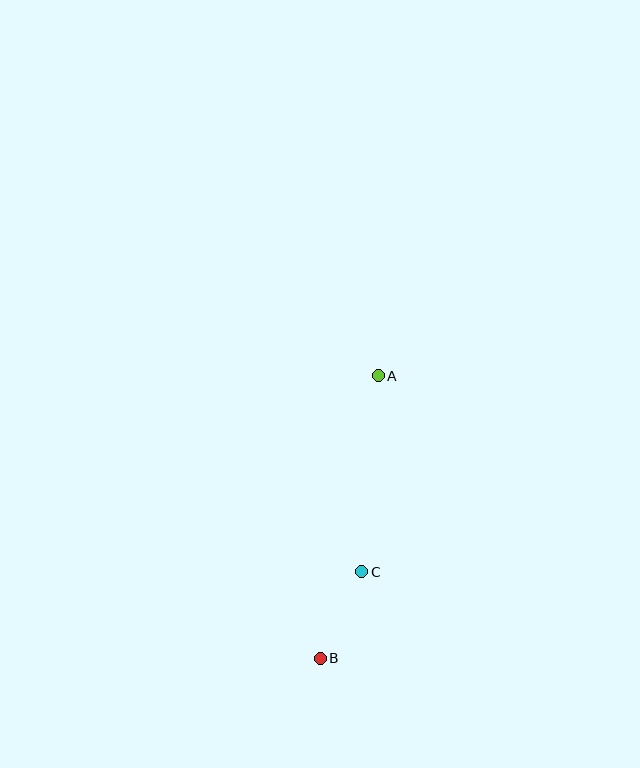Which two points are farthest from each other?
Points A and B are farthest from each other.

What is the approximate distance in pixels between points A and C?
The distance between A and C is approximately 197 pixels.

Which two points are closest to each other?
Points B and C are closest to each other.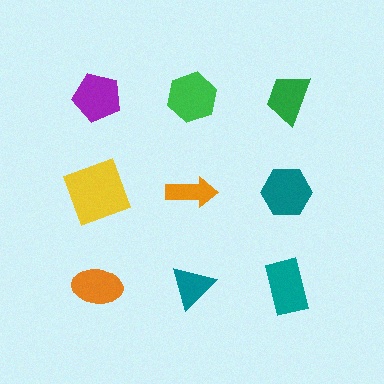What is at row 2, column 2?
An orange arrow.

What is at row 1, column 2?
A green hexagon.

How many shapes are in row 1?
3 shapes.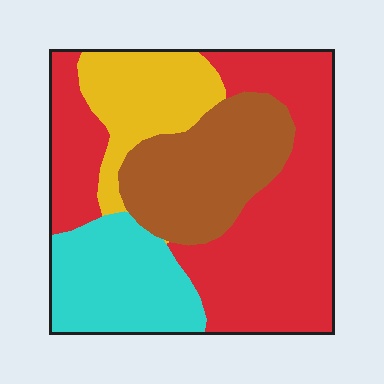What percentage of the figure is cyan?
Cyan covers 19% of the figure.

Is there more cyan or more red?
Red.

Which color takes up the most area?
Red, at roughly 45%.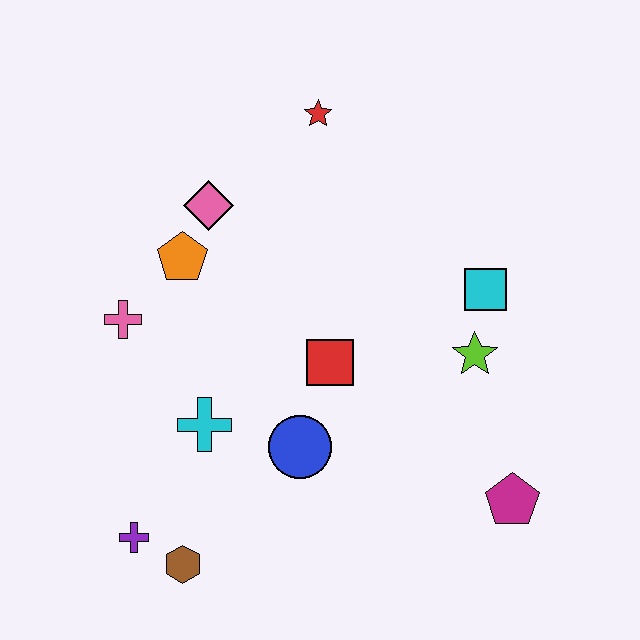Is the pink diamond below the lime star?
No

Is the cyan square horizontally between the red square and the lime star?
No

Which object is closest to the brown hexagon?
The purple cross is closest to the brown hexagon.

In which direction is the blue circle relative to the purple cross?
The blue circle is to the right of the purple cross.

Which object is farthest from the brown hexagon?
The red star is farthest from the brown hexagon.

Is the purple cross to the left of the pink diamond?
Yes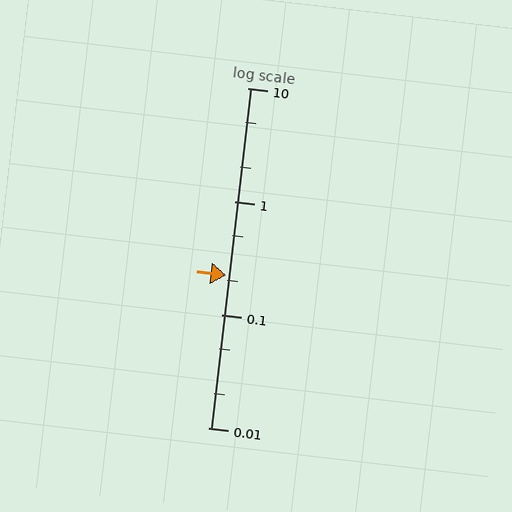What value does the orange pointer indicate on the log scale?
The pointer indicates approximately 0.22.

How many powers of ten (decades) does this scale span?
The scale spans 3 decades, from 0.01 to 10.